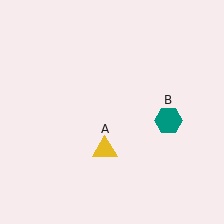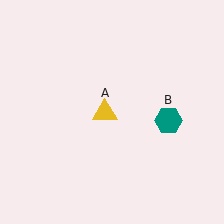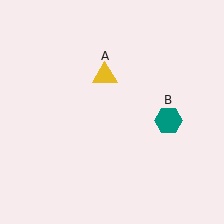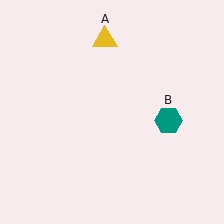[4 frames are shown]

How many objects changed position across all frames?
1 object changed position: yellow triangle (object A).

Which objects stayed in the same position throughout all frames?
Teal hexagon (object B) remained stationary.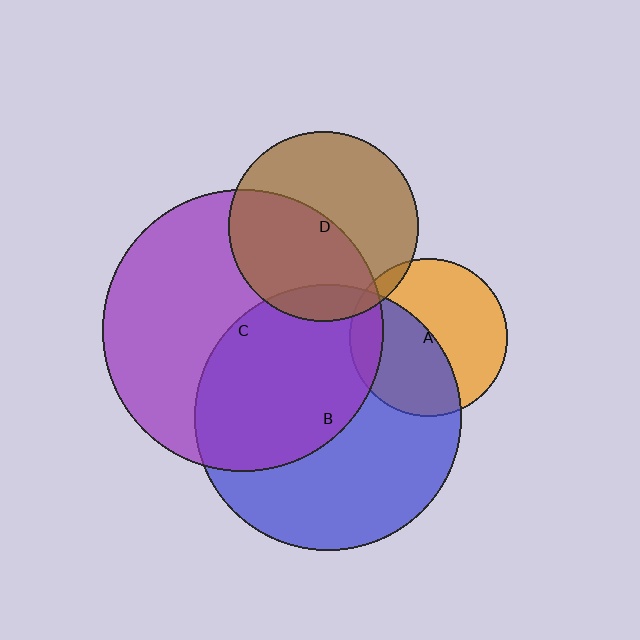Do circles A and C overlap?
Yes.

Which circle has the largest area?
Circle C (purple).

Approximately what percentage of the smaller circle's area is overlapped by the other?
Approximately 15%.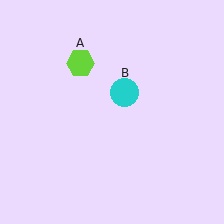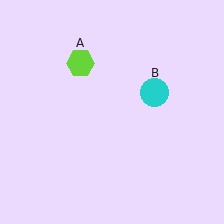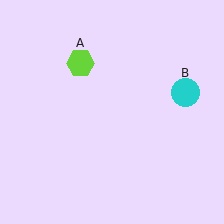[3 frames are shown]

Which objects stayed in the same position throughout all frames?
Lime hexagon (object A) remained stationary.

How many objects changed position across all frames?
1 object changed position: cyan circle (object B).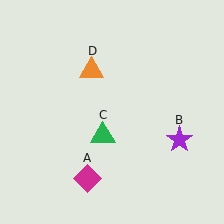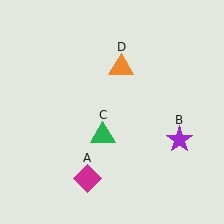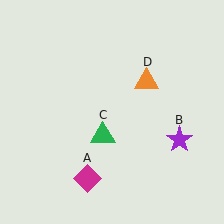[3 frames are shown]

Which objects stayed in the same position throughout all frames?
Magenta diamond (object A) and purple star (object B) and green triangle (object C) remained stationary.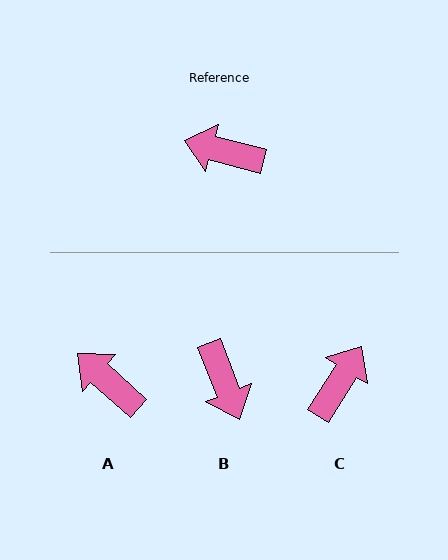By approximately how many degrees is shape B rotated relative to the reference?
Approximately 126 degrees counter-clockwise.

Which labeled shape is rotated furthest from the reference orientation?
B, about 126 degrees away.